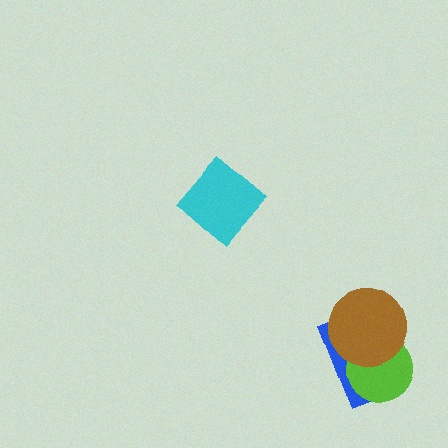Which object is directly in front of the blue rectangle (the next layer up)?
The lime circle is directly in front of the blue rectangle.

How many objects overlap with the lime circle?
2 objects overlap with the lime circle.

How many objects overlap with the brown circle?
2 objects overlap with the brown circle.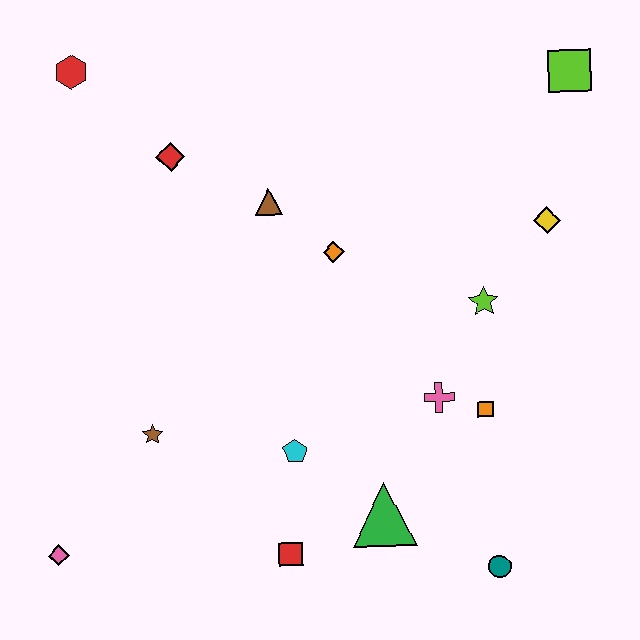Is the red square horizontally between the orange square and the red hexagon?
Yes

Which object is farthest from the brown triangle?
The teal circle is farthest from the brown triangle.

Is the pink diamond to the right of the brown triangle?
No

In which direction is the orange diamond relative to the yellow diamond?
The orange diamond is to the left of the yellow diamond.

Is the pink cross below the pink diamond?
No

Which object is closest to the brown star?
The cyan pentagon is closest to the brown star.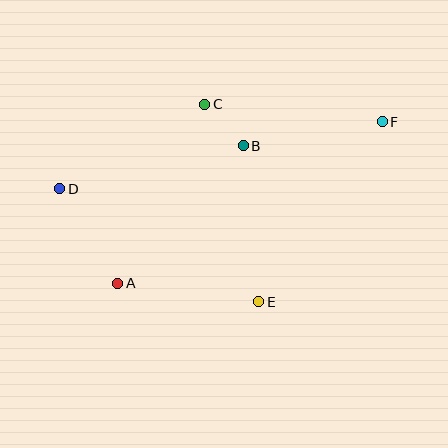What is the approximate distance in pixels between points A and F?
The distance between A and F is approximately 310 pixels.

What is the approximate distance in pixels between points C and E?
The distance between C and E is approximately 205 pixels.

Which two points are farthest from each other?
Points D and F are farthest from each other.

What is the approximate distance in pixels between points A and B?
The distance between A and B is approximately 186 pixels.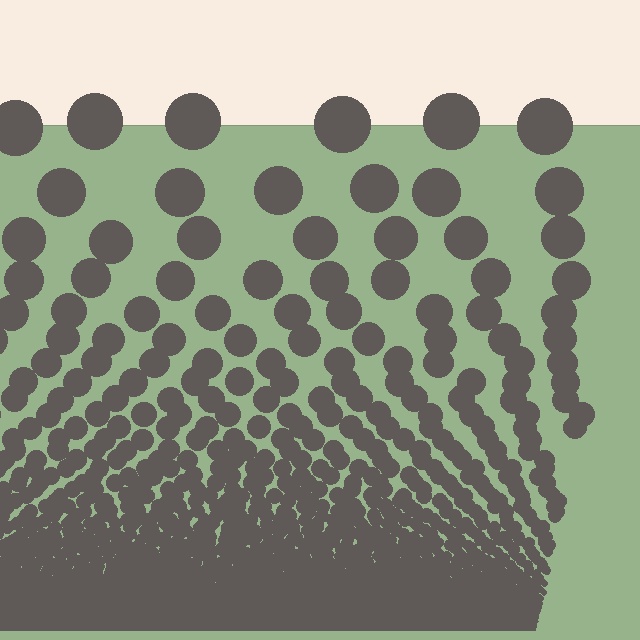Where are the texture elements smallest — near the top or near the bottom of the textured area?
Near the bottom.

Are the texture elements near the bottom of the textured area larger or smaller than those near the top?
Smaller. The gradient is inverted — elements near the bottom are smaller and denser.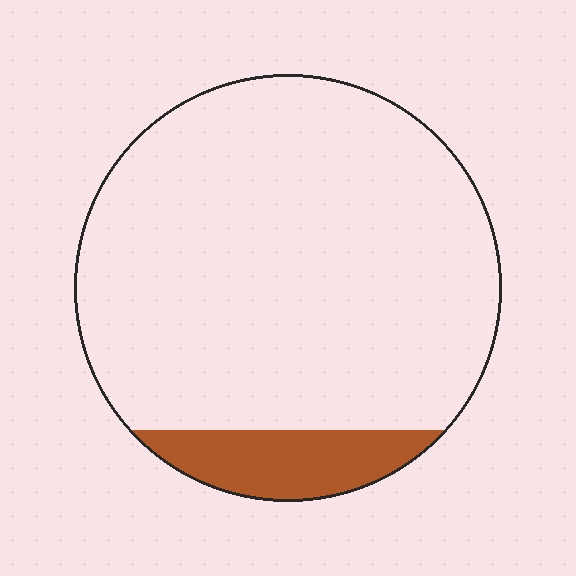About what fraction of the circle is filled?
About one tenth (1/10).